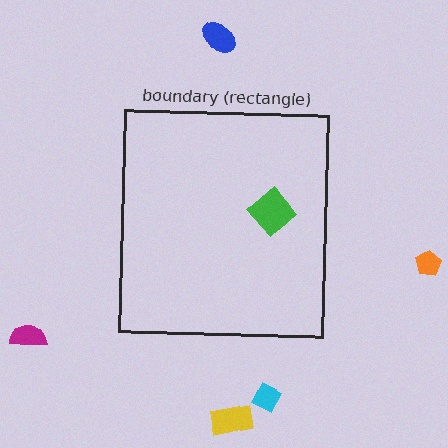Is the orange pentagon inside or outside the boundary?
Outside.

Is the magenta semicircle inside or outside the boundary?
Outside.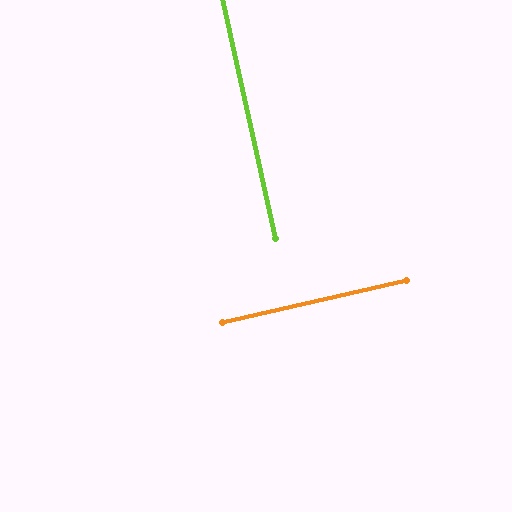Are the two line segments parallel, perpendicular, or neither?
Perpendicular — they meet at approximately 89°.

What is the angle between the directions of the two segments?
Approximately 89 degrees.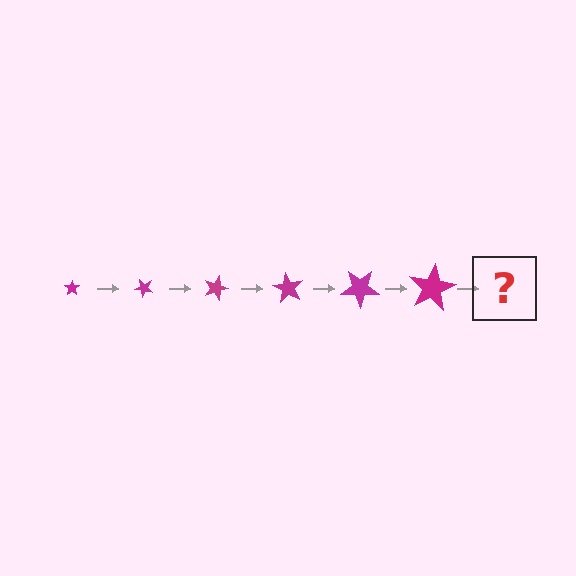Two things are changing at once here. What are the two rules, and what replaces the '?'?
The two rules are that the star grows larger each step and it rotates 45 degrees each step. The '?' should be a star, larger than the previous one and rotated 270 degrees from the start.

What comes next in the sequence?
The next element should be a star, larger than the previous one and rotated 270 degrees from the start.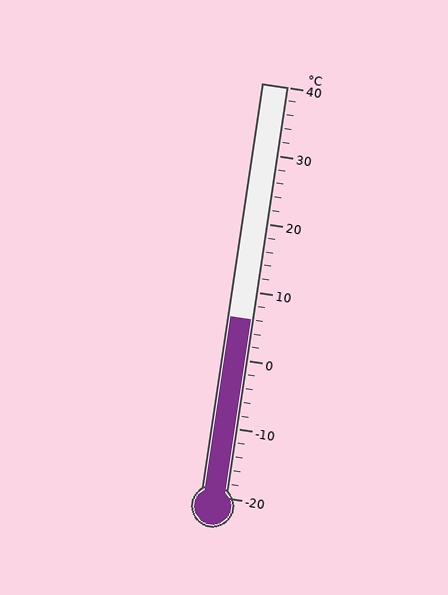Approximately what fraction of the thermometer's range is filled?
The thermometer is filled to approximately 45% of its range.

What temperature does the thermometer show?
The thermometer shows approximately 6°C.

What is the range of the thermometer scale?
The thermometer scale ranges from -20°C to 40°C.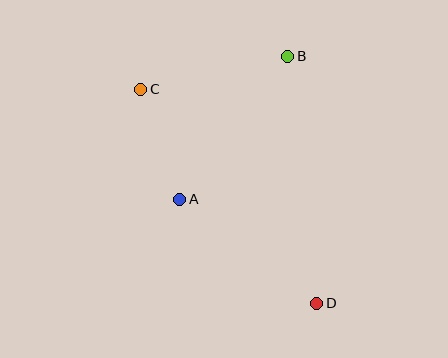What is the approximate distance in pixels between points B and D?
The distance between B and D is approximately 249 pixels.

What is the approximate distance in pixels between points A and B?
The distance between A and B is approximately 179 pixels.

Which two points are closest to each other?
Points A and C are closest to each other.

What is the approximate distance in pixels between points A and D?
The distance between A and D is approximately 172 pixels.